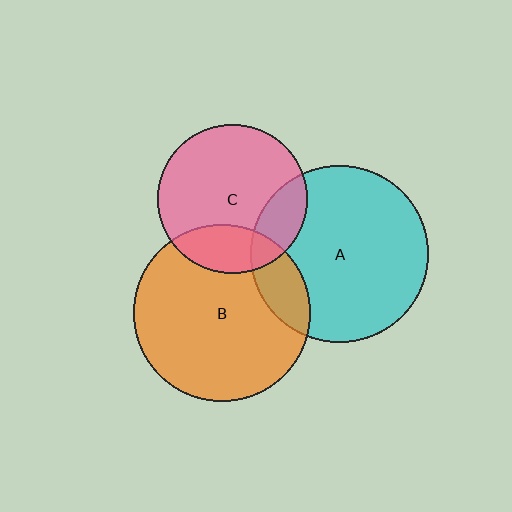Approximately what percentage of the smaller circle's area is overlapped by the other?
Approximately 20%.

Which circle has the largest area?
Circle A (cyan).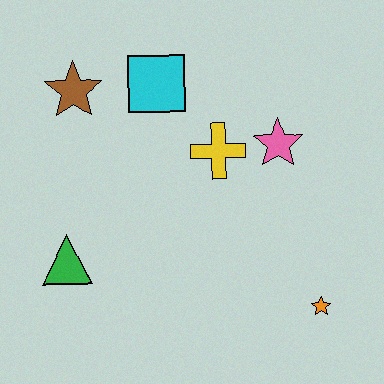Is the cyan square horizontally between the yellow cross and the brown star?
Yes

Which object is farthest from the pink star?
The green triangle is farthest from the pink star.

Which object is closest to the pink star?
The yellow cross is closest to the pink star.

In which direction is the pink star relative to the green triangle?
The pink star is to the right of the green triangle.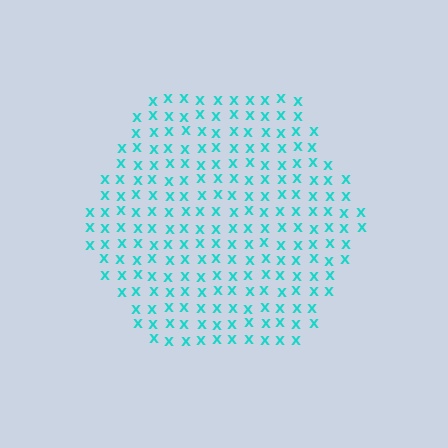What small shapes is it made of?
It is made of small letter X's.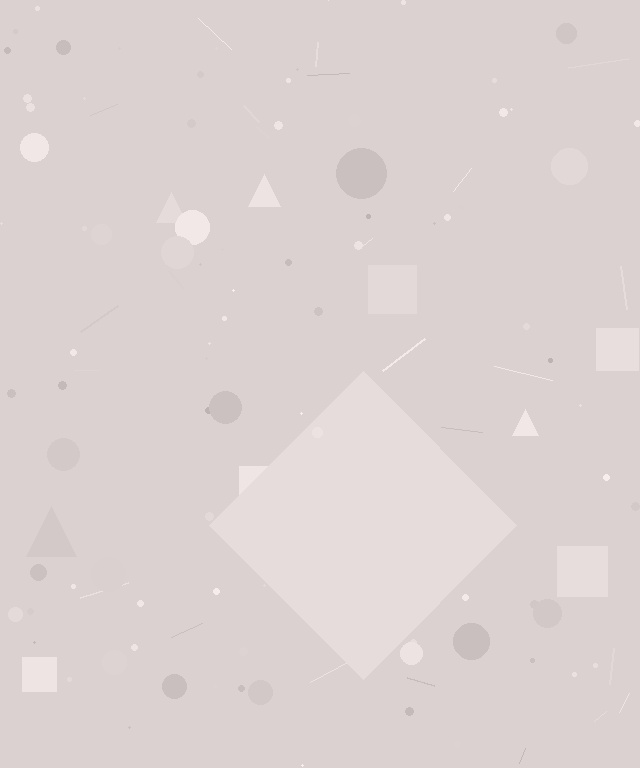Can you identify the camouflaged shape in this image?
The camouflaged shape is a diamond.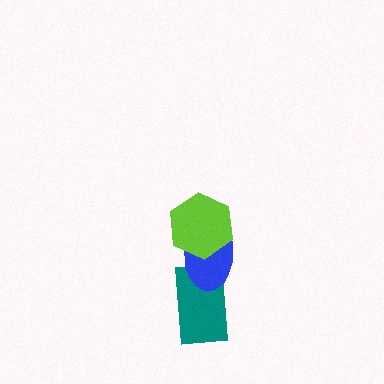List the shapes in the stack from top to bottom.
From top to bottom: the lime hexagon, the blue ellipse, the teal rectangle.